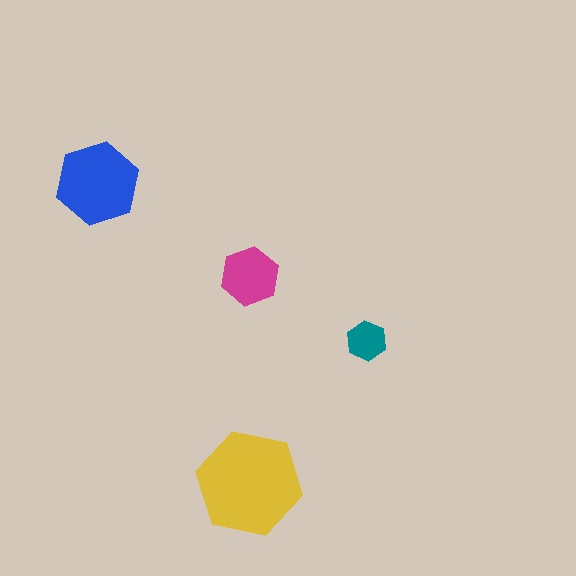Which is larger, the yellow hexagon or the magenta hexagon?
The yellow one.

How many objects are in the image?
There are 4 objects in the image.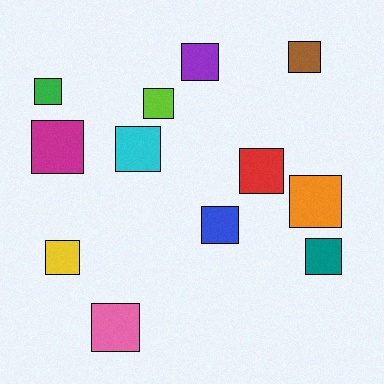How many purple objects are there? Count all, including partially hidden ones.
There is 1 purple object.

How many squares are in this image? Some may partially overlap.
There are 12 squares.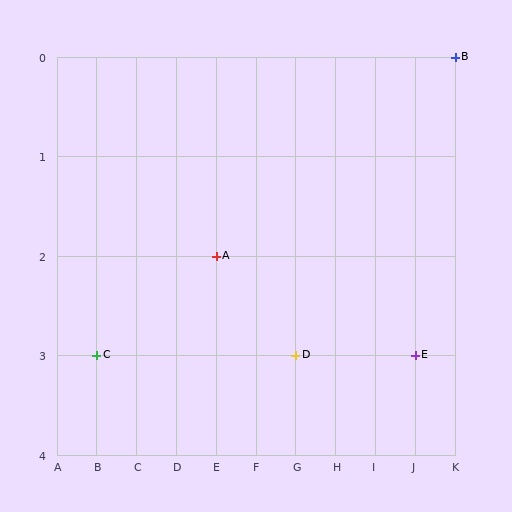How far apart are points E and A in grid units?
Points E and A are 5 columns and 1 row apart (about 5.1 grid units diagonally).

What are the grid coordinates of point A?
Point A is at grid coordinates (E, 2).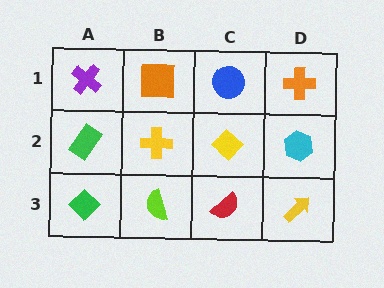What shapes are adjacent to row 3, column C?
A yellow diamond (row 2, column C), a lime semicircle (row 3, column B), a yellow arrow (row 3, column D).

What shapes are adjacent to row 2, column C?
A blue circle (row 1, column C), a red semicircle (row 3, column C), a yellow cross (row 2, column B), a cyan hexagon (row 2, column D).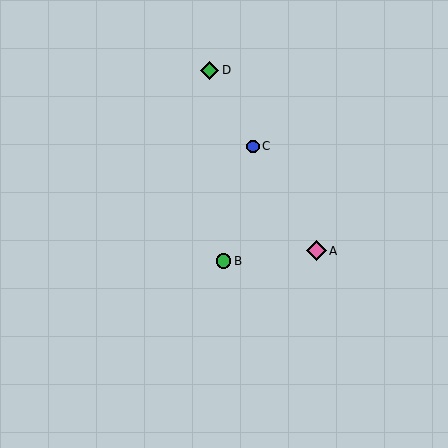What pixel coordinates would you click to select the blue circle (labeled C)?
Click at (253, 146) to select the blue circle C.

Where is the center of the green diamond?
The center of the green diamond is at (210, 70).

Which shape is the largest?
The pink diamond (labeled A) is the largest.